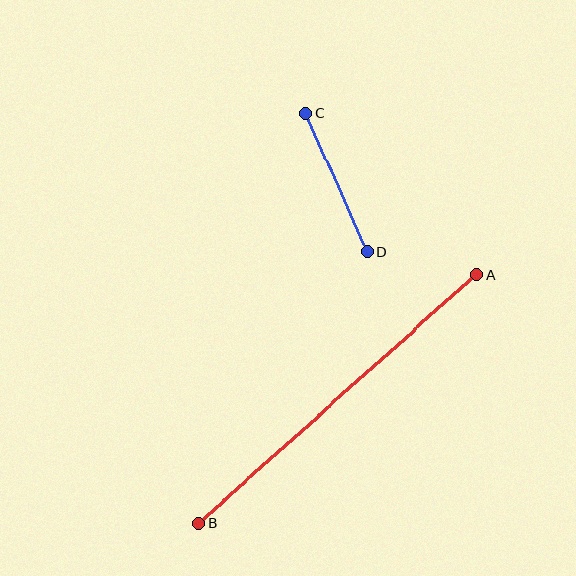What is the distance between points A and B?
The distance is approximately 373 pixels.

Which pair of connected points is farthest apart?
Points A and B are farthest apart.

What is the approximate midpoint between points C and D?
The midpoint is at approximately (336, 182) pixels.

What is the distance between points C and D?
The distance is approximately 152 pixels.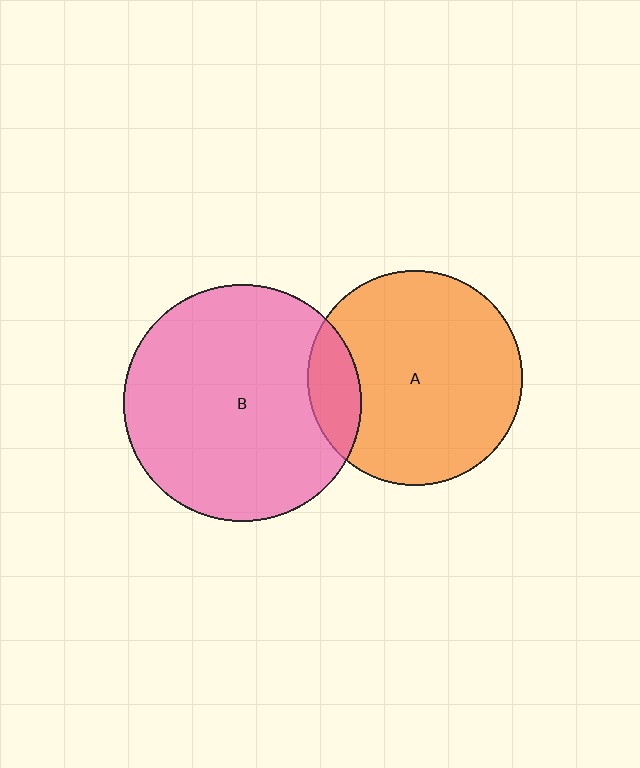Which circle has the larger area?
Circle B (pink).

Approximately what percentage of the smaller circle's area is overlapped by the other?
Approximately 15%.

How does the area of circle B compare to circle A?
Approximately 1.2 times.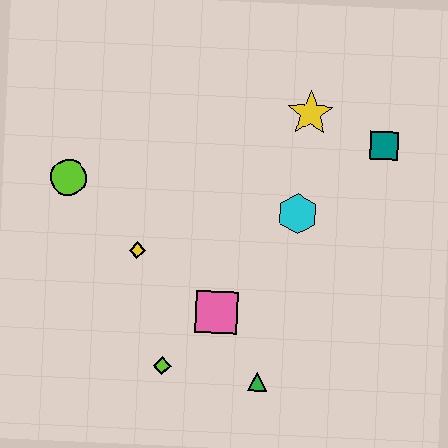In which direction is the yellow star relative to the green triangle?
The yellow star is above the green triangle.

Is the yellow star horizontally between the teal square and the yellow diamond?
Yes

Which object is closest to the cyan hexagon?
The yellow star is closest to the cyan hexagon.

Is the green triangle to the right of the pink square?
Yes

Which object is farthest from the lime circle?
The teal square is farthest from the lime circle.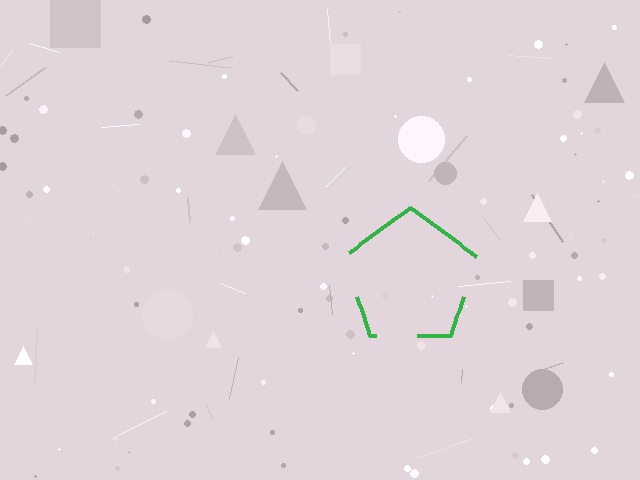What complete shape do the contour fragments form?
The contour fragments form a pentagon.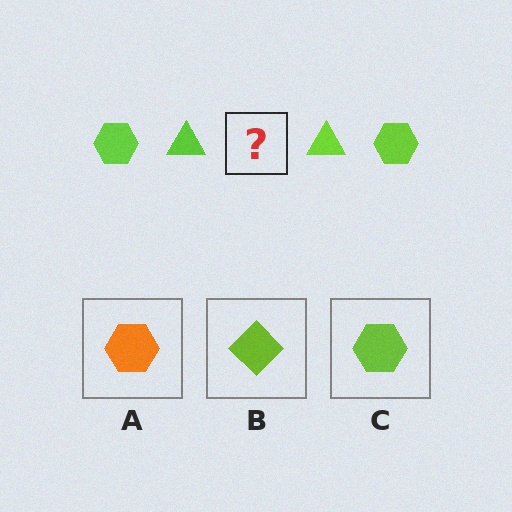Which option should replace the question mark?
Option C.